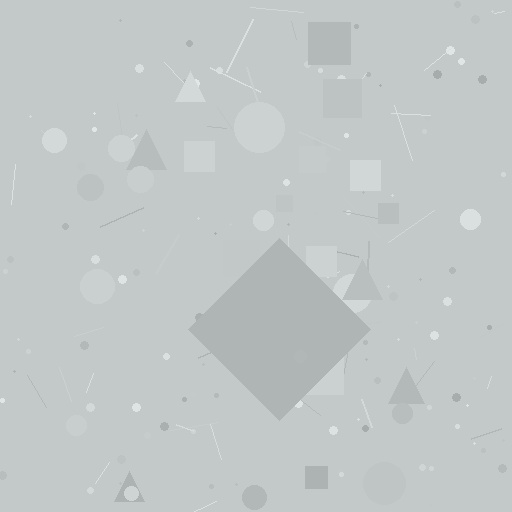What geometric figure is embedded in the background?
A diamond is embedded in the background.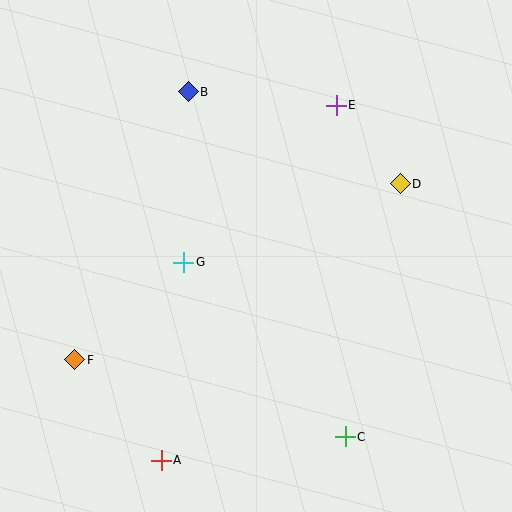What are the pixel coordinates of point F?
Point F is at (75, 360).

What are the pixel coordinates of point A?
Point A is at (161, 460).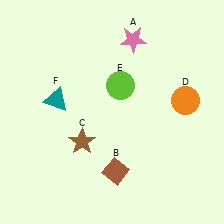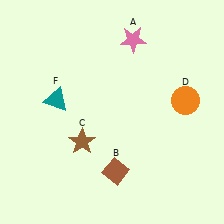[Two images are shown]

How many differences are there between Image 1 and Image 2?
There is 1 difference between the two images.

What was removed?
The lime circle (E) was removed in Image 2.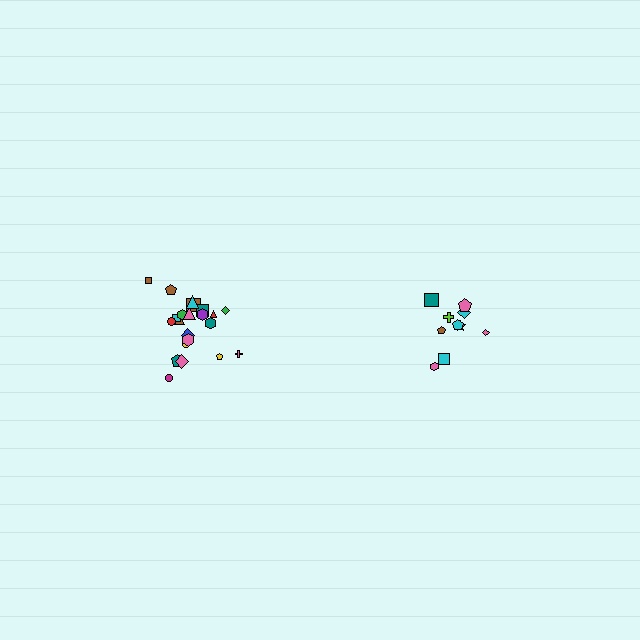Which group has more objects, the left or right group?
The left group.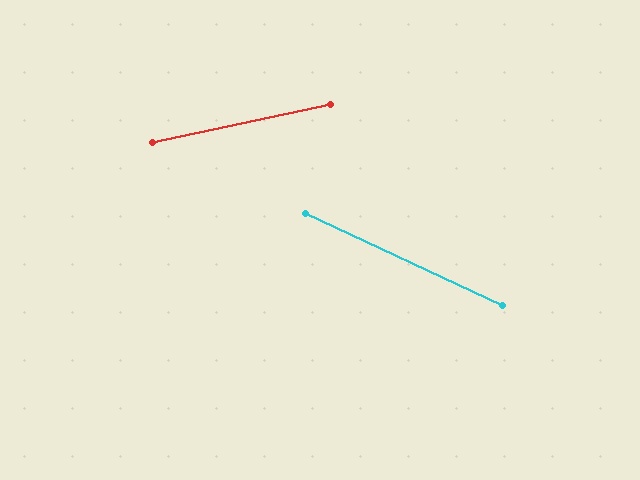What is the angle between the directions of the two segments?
Approximately 37 degrees.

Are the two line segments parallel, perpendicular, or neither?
Neither parallel nor perpendicular — they differ by about 37°.